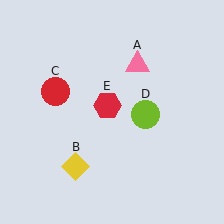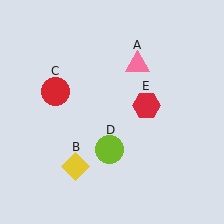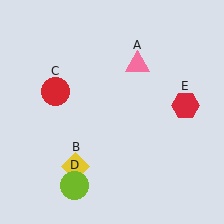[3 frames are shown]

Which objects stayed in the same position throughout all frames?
Pink triangle (object A) and yellow diamond (object B) and red circle (object C) remained stationary.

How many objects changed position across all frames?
2 objects changed position: lime circle (object D), red hexagon (object E).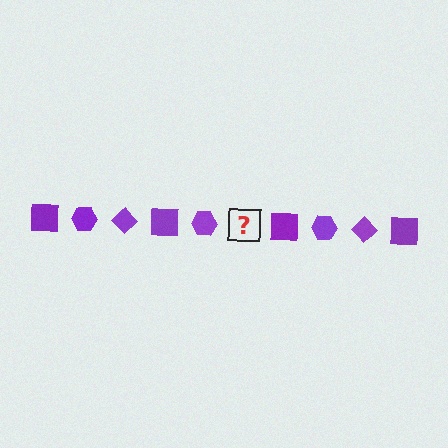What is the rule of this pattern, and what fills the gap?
The rule is that the pattern cycles through square, hexagon, diamond shapes in purple. The gap should be filled with a purple diamond.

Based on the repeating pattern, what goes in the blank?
The blank should be a purple diamond.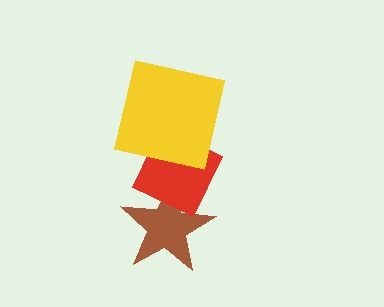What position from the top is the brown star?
The brown star is 3rd from the top.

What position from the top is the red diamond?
The red diamond is 2nd from the top.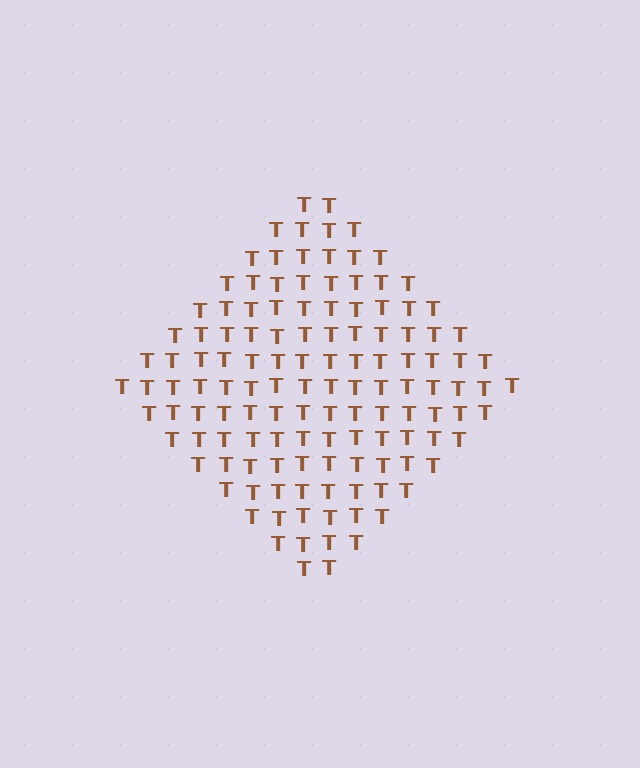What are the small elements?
The small elements are letter T's.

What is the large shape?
The large shape is a diamond.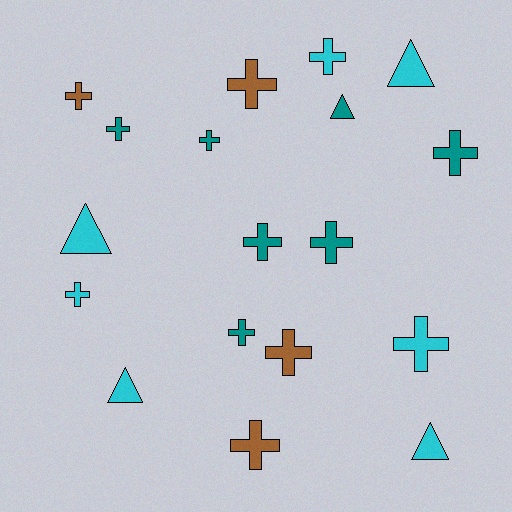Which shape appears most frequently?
Cross, with 13 objects.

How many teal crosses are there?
There are 6 teal crosses.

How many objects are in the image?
There are 18 objects.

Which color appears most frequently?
Cyan, with 7 objects.